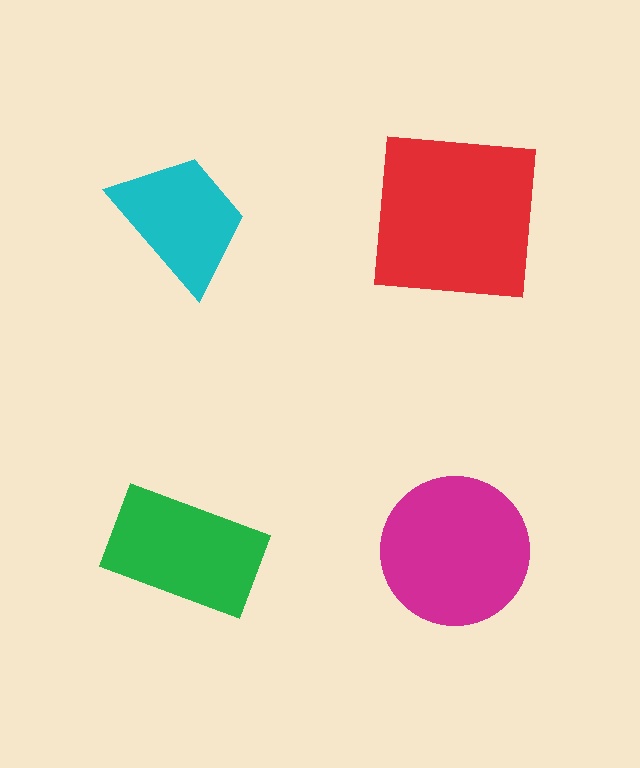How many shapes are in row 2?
2 shapes.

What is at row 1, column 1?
A cyan trapezoid.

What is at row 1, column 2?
A red square.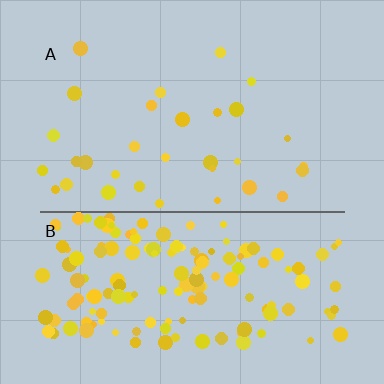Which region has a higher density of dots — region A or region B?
B (the bottom).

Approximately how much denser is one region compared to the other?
Approximately 4.9× — region B over region A.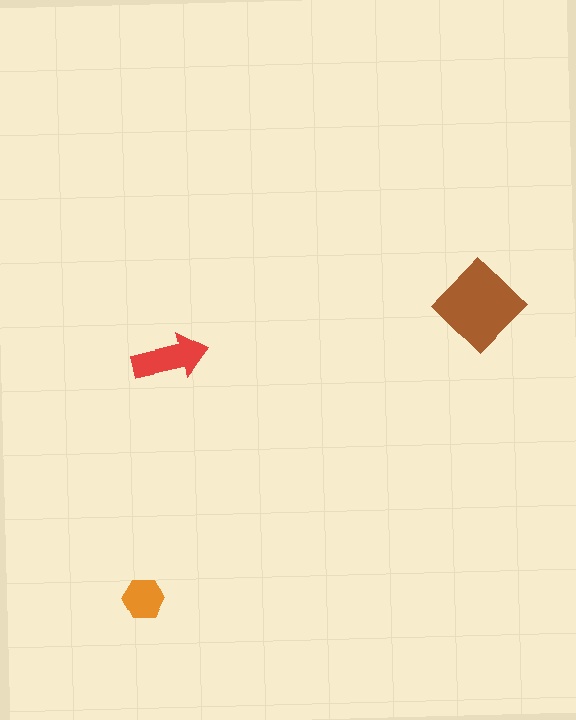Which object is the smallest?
The orange hexagon.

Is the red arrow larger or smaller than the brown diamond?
Smaller.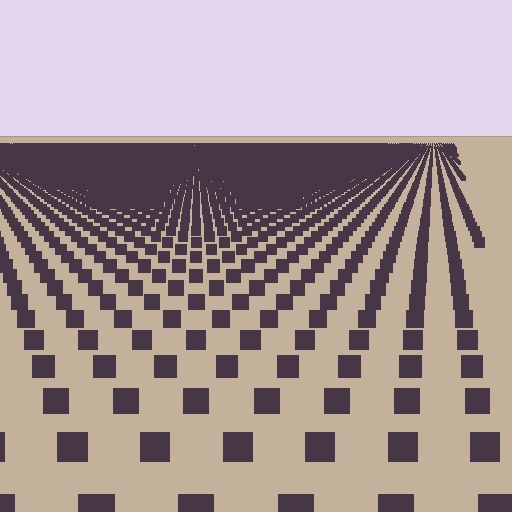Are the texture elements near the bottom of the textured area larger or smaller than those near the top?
Larger. Near the bottom, elements are closer to the viewer and appear at a bigger on-screen size.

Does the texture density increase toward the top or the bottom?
Density increases toward the top.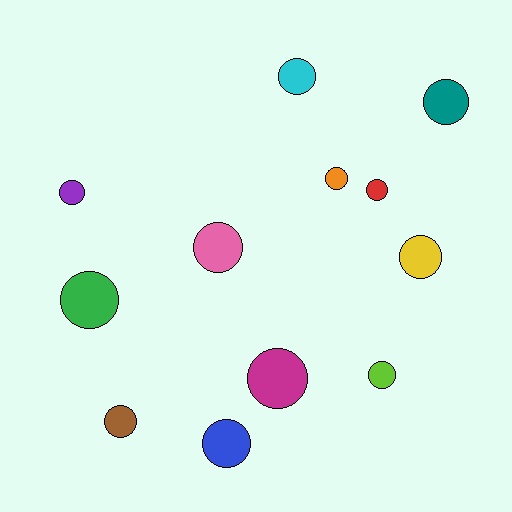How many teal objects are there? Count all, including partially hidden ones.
There is 1 teal object.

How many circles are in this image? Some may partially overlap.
There are 12 circles.